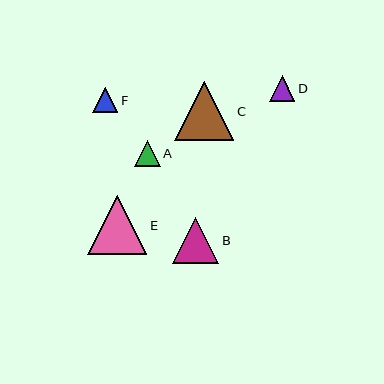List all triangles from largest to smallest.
From largest to smallest: E, C, B, A, D, F.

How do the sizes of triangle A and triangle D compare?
Triangle A and triangle D are approximately the same size.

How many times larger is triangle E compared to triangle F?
Triangle E is approximately 2.4 times the size of triangle F.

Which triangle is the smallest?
Triangle F is the smallest with a size of approximately 25 pixels.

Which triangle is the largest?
Triangle E is the largest with a size of approximately 59 pixels.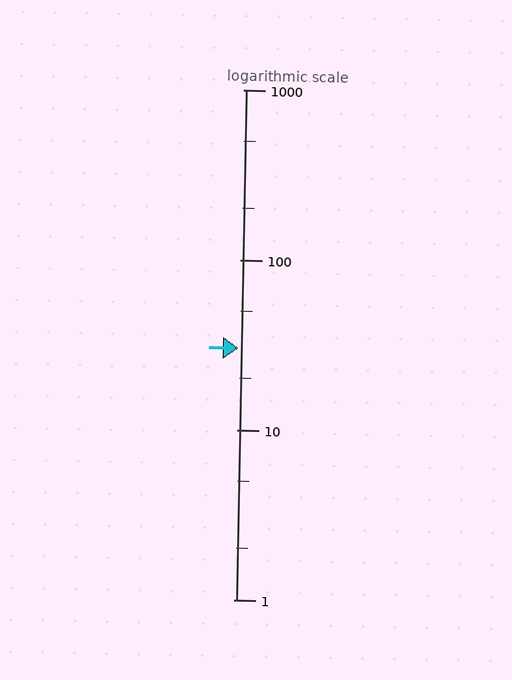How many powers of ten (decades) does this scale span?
The scale spans 3 decades, from 1 to 1000.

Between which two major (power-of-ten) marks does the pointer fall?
The pointer is between 10 and 100.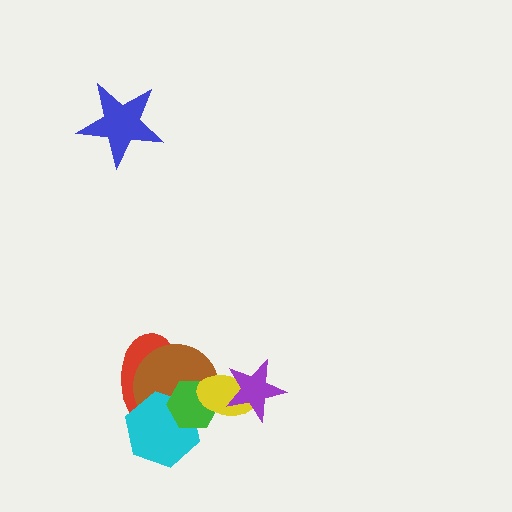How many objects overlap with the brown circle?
4 objects overlap with the brown circle.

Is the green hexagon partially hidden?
Yes, it is partially covered by another shape.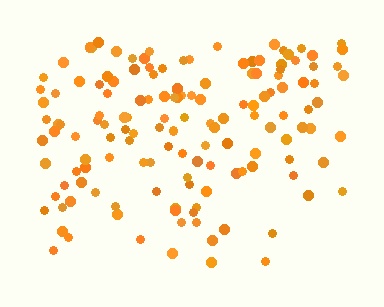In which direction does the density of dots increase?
From bottom to top, with the top side densest.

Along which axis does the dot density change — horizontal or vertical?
Vertical.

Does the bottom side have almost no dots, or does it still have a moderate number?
Still a moderate number, just noticeably fewer than the top.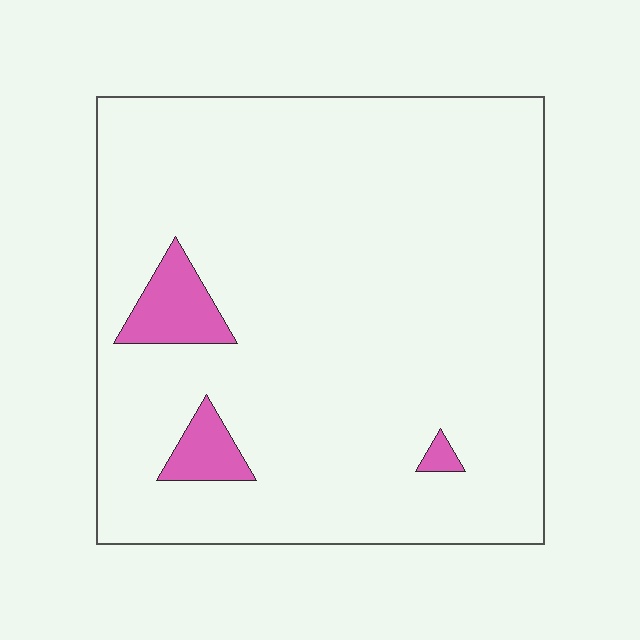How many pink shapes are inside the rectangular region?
3.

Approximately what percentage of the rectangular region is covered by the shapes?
Approximately 5%.